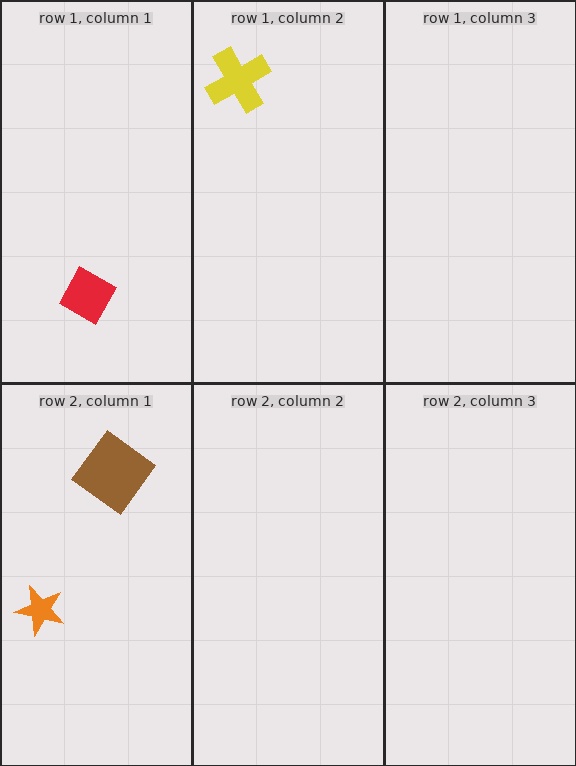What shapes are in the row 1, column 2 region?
The yellow cross.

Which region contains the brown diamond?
The row 2, column 1 region.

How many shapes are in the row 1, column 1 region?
1.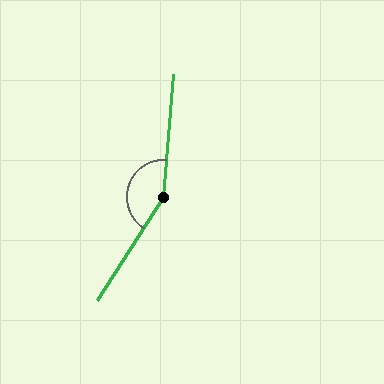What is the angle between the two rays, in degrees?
Approximately 152 degrees.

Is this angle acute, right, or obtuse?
It is obtuse.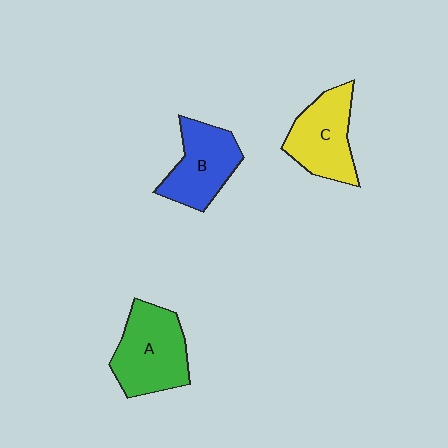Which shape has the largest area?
Shape A (green).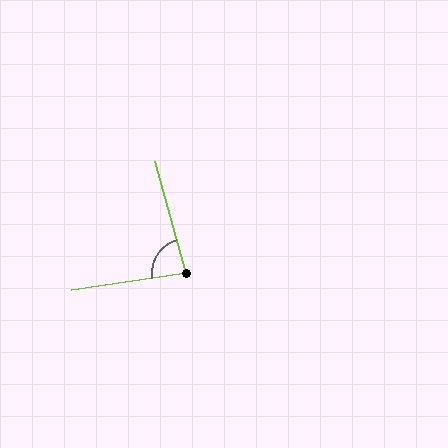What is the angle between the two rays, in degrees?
Approximately 83 degrees.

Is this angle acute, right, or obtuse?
It is acute.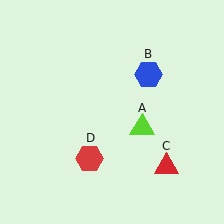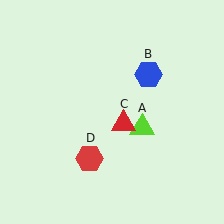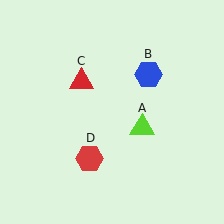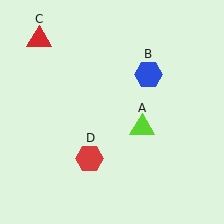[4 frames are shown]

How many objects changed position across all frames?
1 object changed position: red triangle (object C).